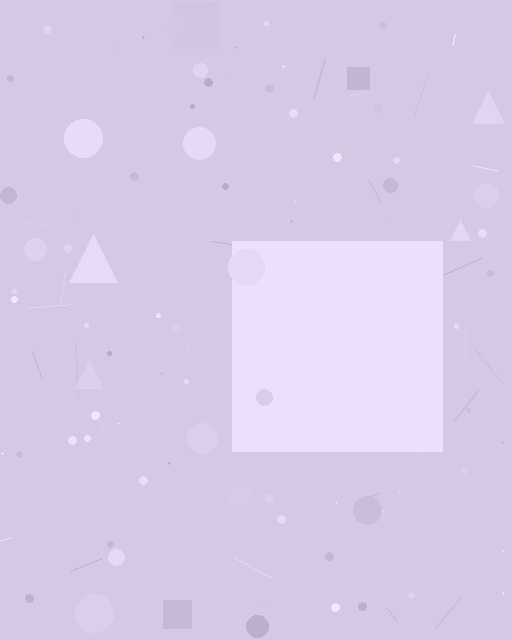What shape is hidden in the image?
A square is hidden in the image.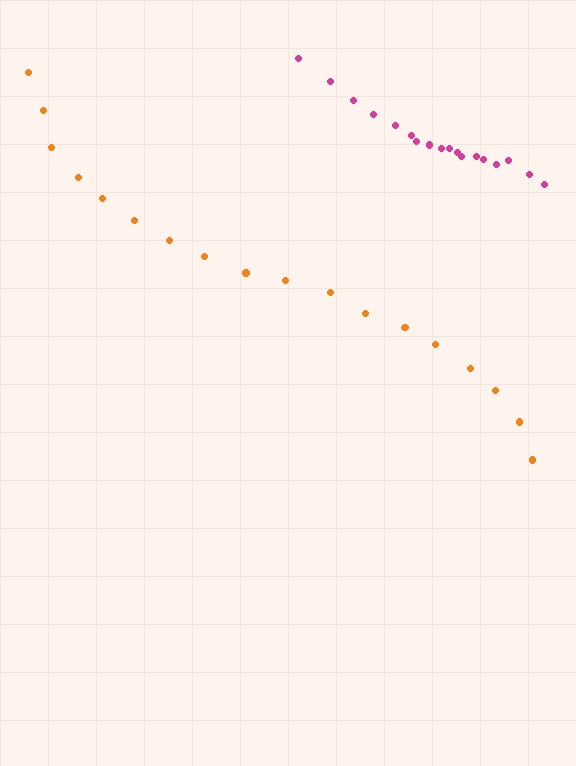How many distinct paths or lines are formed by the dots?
There are 2 distinct paths.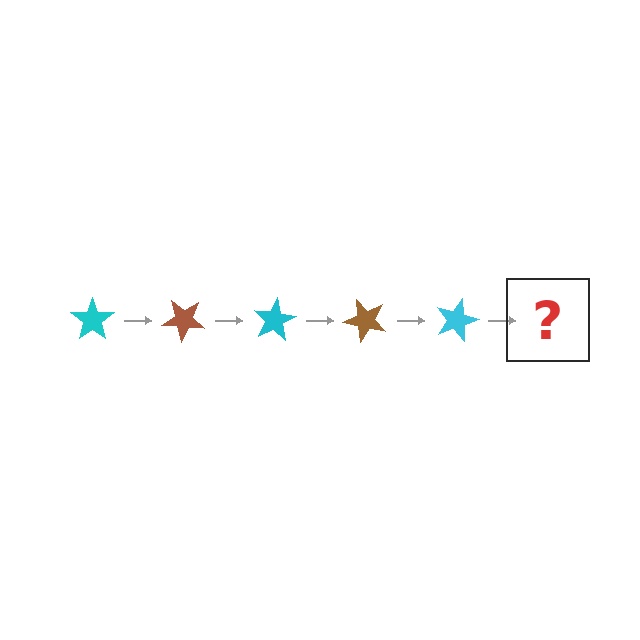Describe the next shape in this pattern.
It should be a brown star, rotated 200 degrees from the start.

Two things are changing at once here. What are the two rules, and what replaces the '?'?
The two rules are that it rotates 40 degrees each step and the color cycles through cyan and brown. The '?' should be a brown star, rotated 200 degrees from the start.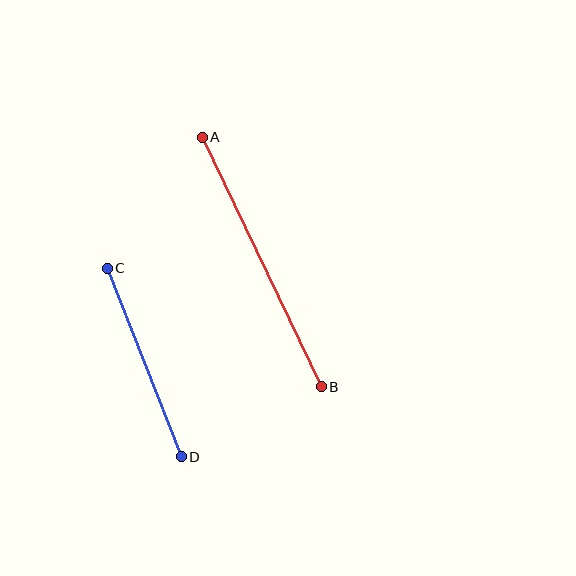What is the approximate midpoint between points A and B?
The midpoint is at approximately (262, 262) pixels.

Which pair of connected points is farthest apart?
Points A and B are farthest apart.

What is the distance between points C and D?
The distance is approximately 203 pixels.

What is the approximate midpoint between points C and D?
The midpoint is at approximately (144, 362) pixels.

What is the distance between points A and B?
The distance is approximately 277 pixels.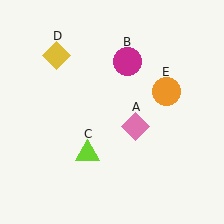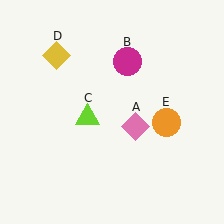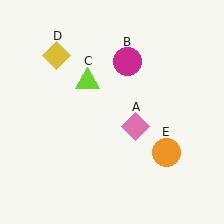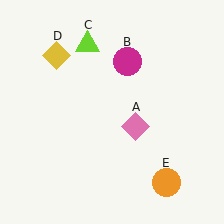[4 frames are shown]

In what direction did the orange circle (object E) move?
The orange circle (object E) moved down.